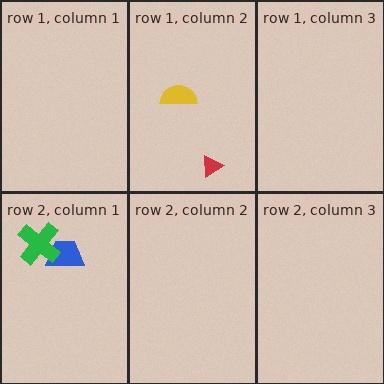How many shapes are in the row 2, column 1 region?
2.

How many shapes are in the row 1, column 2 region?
2.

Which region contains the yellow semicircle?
The row 1, column 2 region.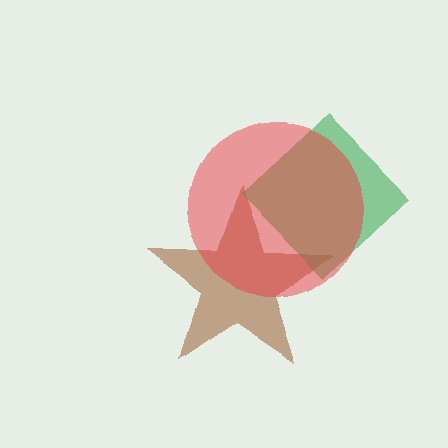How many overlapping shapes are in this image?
There are 3 overlapping shapes in the image.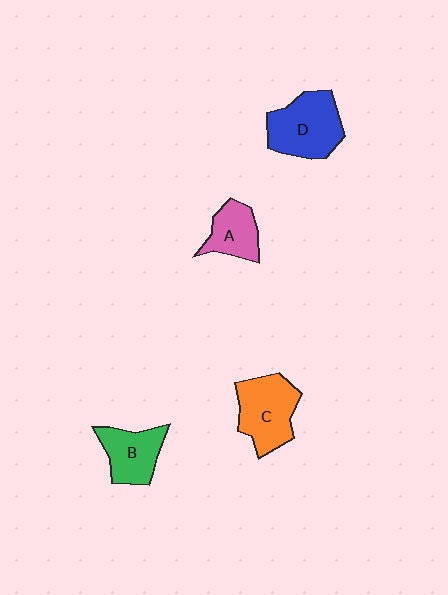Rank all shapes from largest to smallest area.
From largest to smallest: D (blue), C (orange), B (green), A (pink).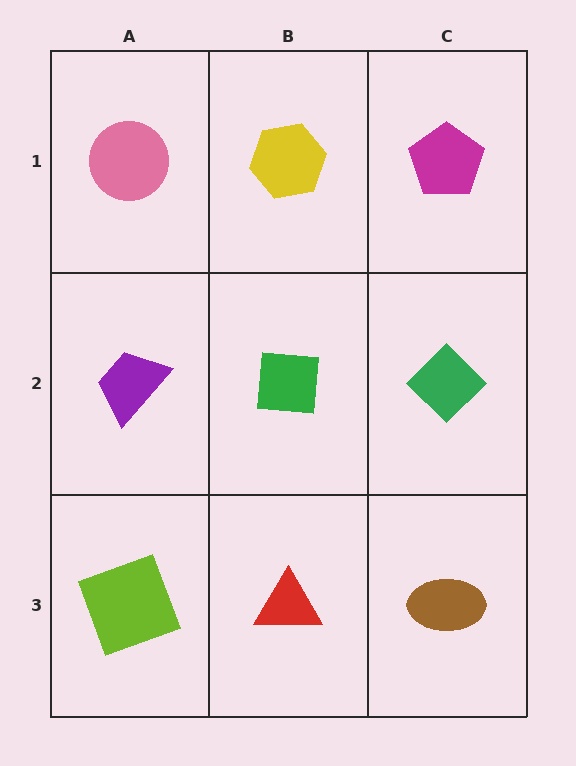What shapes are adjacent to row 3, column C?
A green diamond (row 2, column C), a red triangle (row 3, column B).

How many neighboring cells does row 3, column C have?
2.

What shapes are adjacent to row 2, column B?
A yellow hexagon (row 1, column B), a red triangle (row 3, column B), a purple trapezoid (row 2, column A), a green diamond (row 2, column C).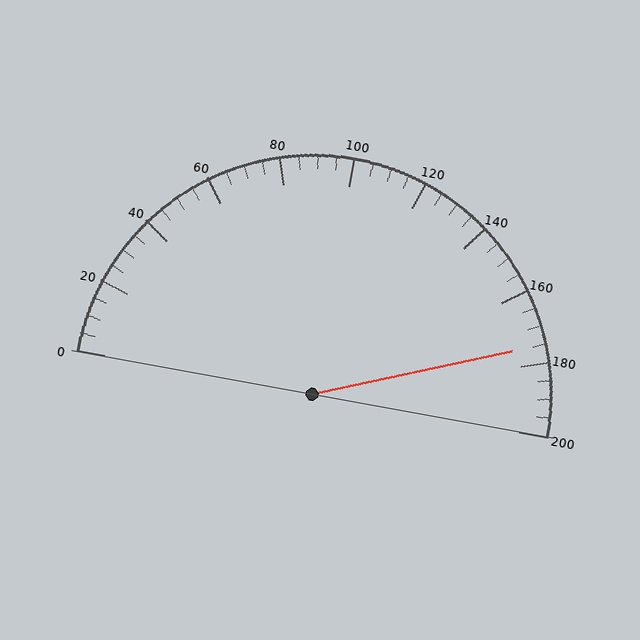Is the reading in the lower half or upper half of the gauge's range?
The reading is in the upper half of the range (0 to 200).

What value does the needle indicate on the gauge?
The needle indicates approximately 175.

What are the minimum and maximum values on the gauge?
The gauge ranges from 0 to 200.